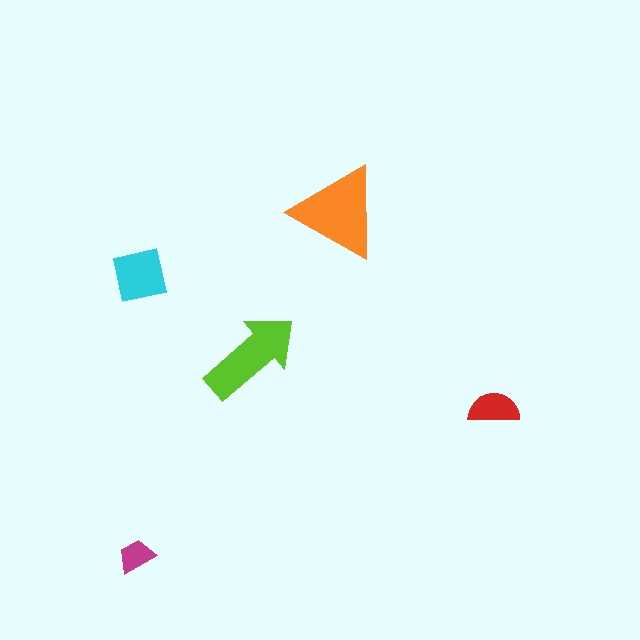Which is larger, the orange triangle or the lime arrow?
The orange triangle.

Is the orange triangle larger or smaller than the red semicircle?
Larger.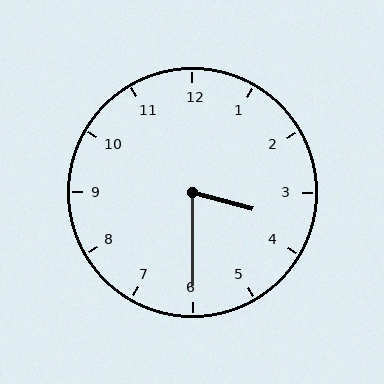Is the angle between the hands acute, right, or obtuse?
It is acute.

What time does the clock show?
3:30.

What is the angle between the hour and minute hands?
Approximately 75 degrees.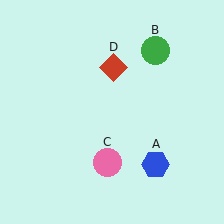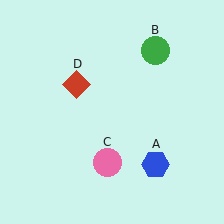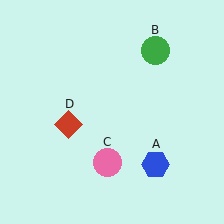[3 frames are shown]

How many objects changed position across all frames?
1 object changed position: red diamond (object D).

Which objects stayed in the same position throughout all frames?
Blue hexagon (object A) and green circle (object B) and pink circle (object C) remained stationary.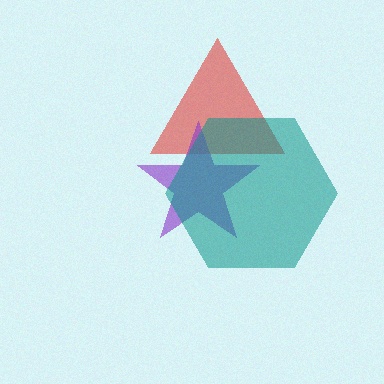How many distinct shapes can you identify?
There are 3 distinct shapes: a red triangle, a purple star, a teal hexagon.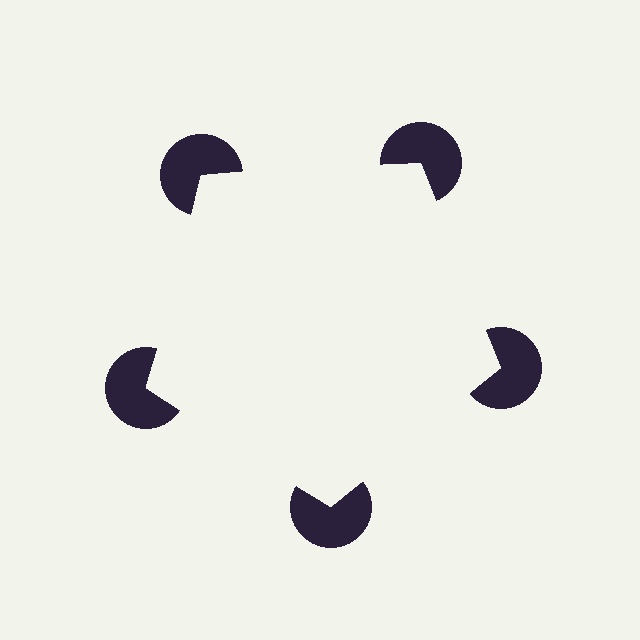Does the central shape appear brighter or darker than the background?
It typically appears slightly brighter than the background, even though no actual brightness change is drawn.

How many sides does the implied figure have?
5 sides.